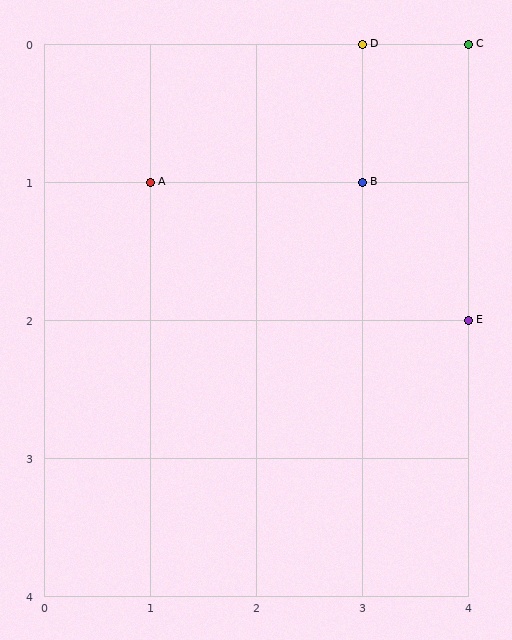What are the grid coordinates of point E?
Point E is at grid coordinates (4, 2).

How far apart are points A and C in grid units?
Points A and C are 3 columns and 1 row apart (about 3.2 grid units diagonally).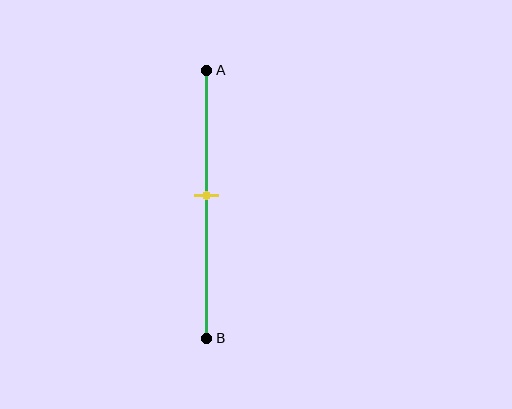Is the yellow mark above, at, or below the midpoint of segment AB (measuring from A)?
The yellow mark is above the midpoint of segment AB.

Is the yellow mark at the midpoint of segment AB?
No, the mark is at about 45% from A, not at the 50% midpoint.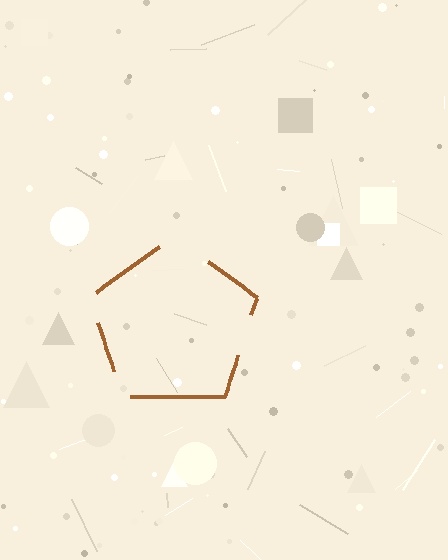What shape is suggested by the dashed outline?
The dashed outline suggests a pentagon.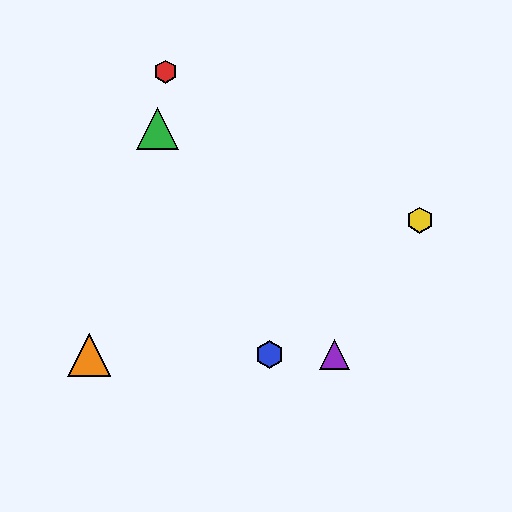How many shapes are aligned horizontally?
3 shapes (the blue hexagon, the purple triangle, the orange triangle) are aligned horizontally.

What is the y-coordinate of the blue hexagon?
The blue hexagon is at y≈355.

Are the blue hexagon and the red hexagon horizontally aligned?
No, the blue hexagon is at y≈355 and the red hexagon is at y≈72.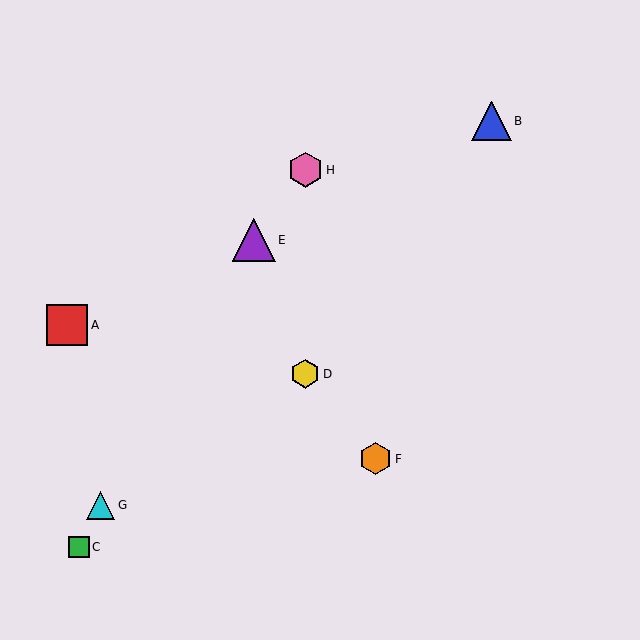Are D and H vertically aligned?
Yes, both are at x≈305.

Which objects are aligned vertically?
Objects D, H are aligned vertically.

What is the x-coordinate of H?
Object H is at x≈305.